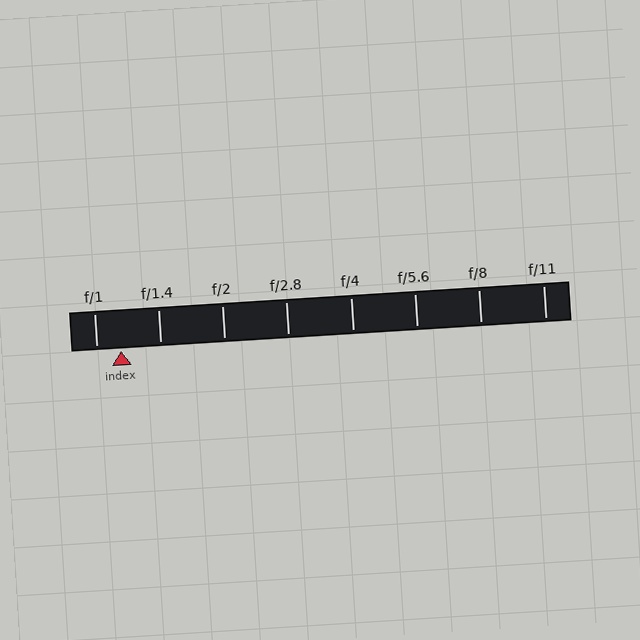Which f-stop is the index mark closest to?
The index mark is closest to f/1.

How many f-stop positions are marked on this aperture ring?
There are 8 f-stop positions marked.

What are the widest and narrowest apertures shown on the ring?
The widest aperture shown is f/1 and the narrowest is f/11.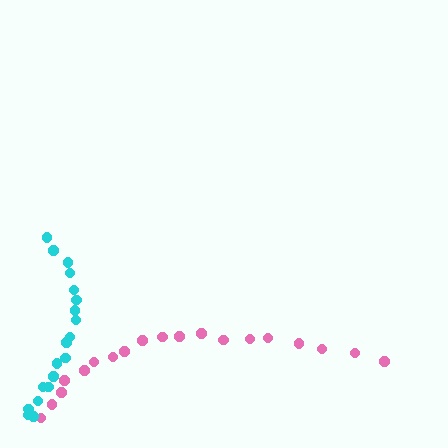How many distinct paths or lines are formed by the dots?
There are 2 distinct paths.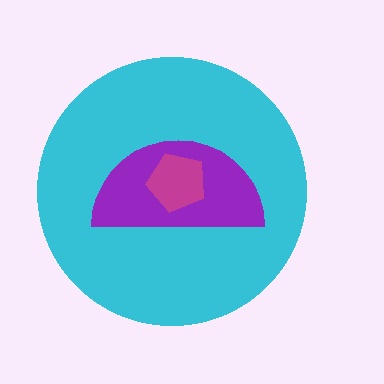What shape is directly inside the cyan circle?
The purple semicircle.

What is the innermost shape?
The magenta pentagon.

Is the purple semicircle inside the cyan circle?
Yes.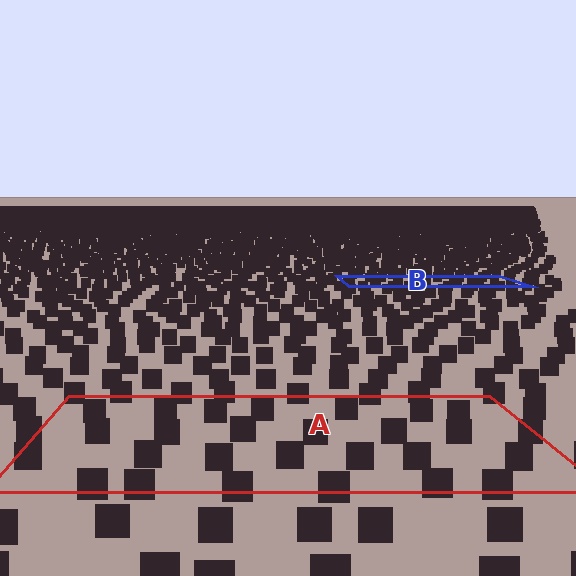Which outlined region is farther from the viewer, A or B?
Region B is farther from the viewer — the texture elements inside it appear smaller and more densely packed.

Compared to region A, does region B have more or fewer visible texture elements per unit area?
Region B has more texture elements per unit area — they are packed more densely because it is farther away.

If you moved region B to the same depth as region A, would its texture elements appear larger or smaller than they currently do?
They would appear larger. At a closer depth, the same texture elements are projected at a bigger on-screen size.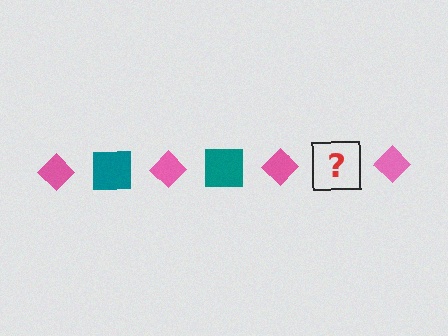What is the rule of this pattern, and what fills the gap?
The rule is that the pattern alternates between pink diamond and teal square. The gap should be filled with a teal square.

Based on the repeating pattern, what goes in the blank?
The blank should be a teal square.